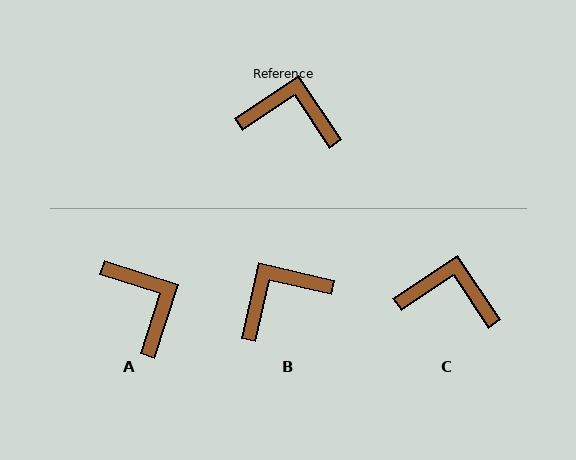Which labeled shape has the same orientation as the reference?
C.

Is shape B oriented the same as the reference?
No, it is off by about 43 degrees.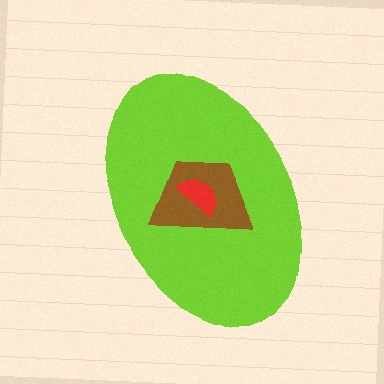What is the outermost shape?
The lime ellipse.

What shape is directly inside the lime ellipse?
The brown trapezoid.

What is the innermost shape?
The red semicircle.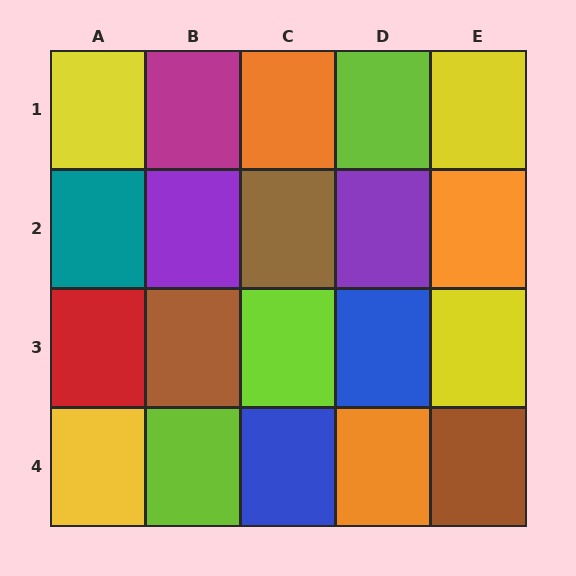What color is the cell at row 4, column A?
Yellow.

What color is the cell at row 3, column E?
Yellow.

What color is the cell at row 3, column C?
Lime.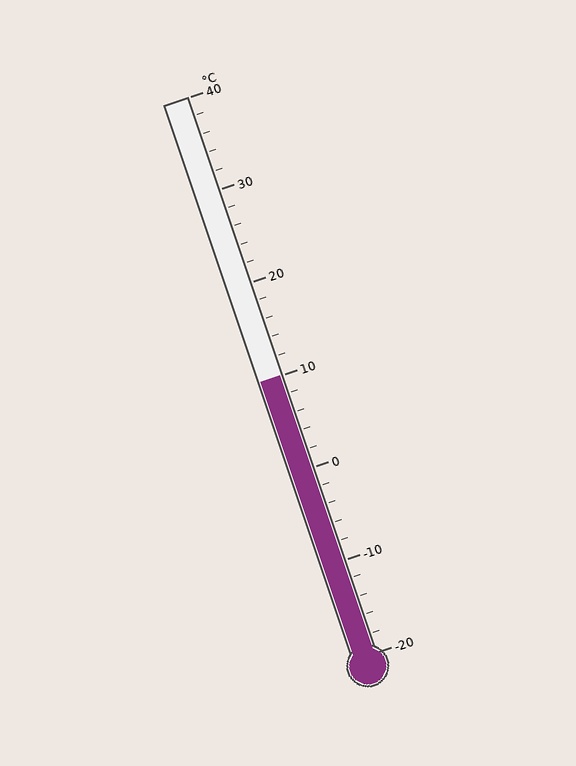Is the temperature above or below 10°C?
The temperature is at 10°C.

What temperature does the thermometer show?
The thermometer shows approximately 10°C.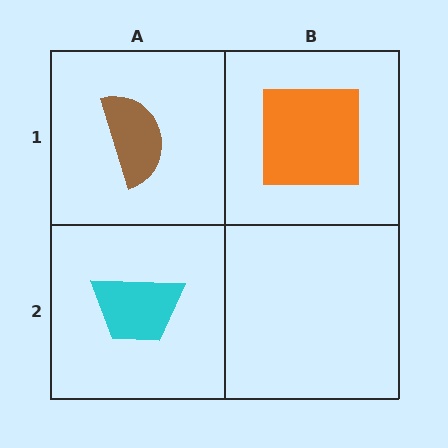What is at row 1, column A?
A brown semicircle.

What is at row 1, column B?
An orange square.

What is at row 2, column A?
A cyan trapezoid.